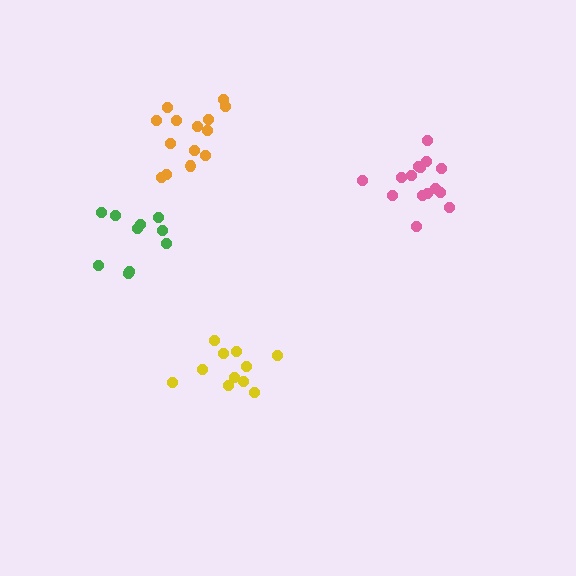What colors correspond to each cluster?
The clusters are colored: yellow, pink, green, orange.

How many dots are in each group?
Group 1: 11 dots, Group 2: 15 dots, Group 3: 10 dots, Group 4: 14 dots (50 total).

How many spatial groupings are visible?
There are 4 spatial groupings.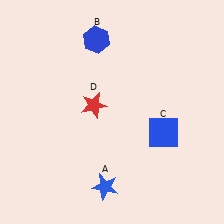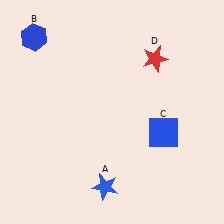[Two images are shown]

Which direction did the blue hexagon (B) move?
The blue hexagon (B) moved left.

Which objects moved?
The objects that moved are: the blue hexagon (B), the red star (D).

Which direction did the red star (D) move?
The red star (D) moved right.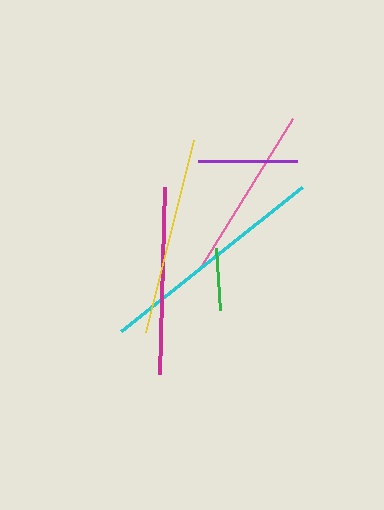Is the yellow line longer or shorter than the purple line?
The yellow line is longer than the purple line.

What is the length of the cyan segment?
The cyan segment is approximately 232 pixels long.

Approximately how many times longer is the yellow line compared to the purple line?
The yellow line is approximately 2.0 times the length of the purple line.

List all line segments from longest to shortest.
From longest to shortest: cyan, yellow, magenta, pink, purple, green.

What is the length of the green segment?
The green segment is approximately 62 pixels long.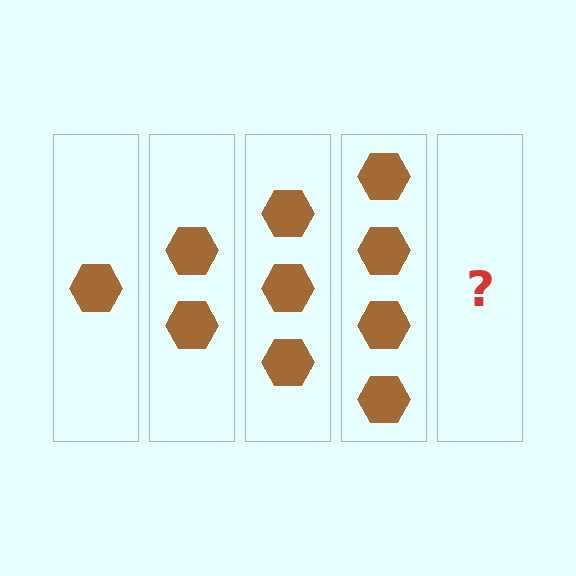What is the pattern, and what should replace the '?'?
The pattern is that each step adds one more hexagon. The '?' should be 5 hexagons.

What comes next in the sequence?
The next element should be 5 hexagons.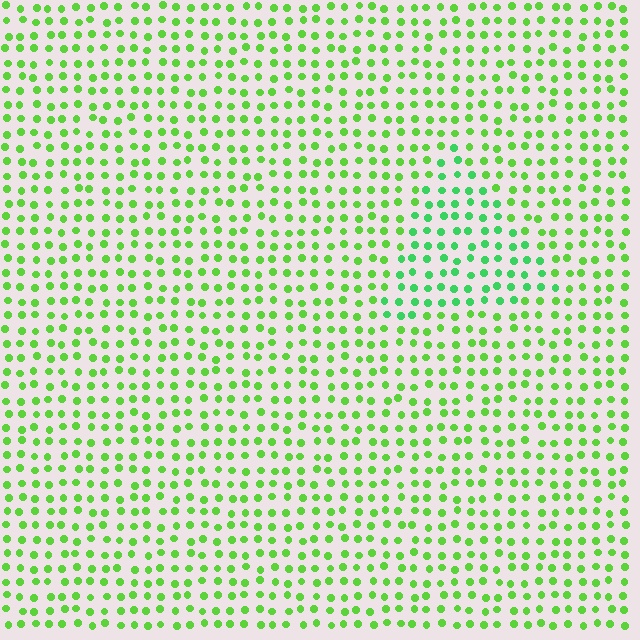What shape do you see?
I see a triangle.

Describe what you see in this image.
The image is filled with small lime elements in a uniform arrangement. A triangle-shaped region is visible where the elements are tinted to a slightly different hue, forming a subtle color boundary.